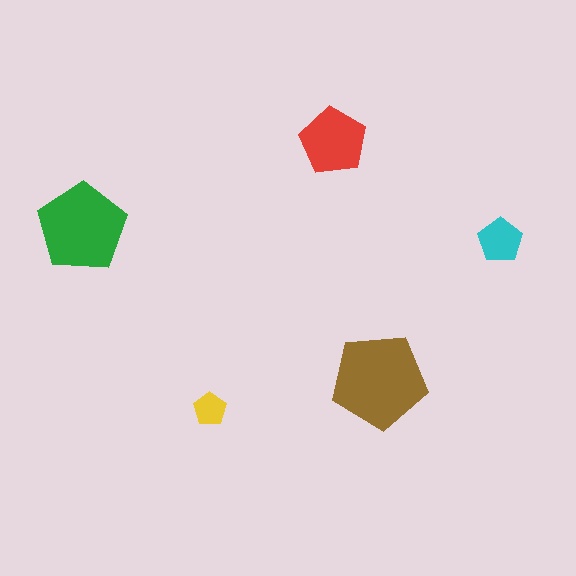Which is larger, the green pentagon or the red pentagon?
The green one.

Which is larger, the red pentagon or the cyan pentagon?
The red one.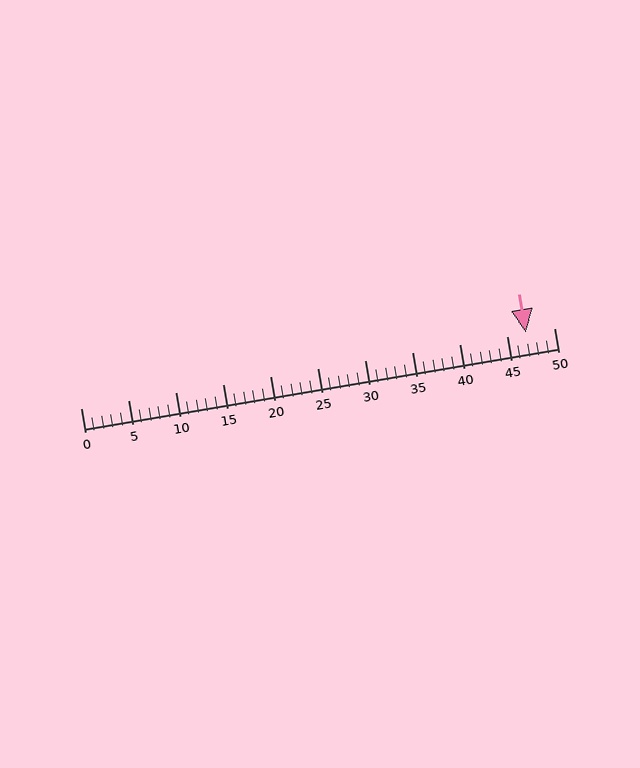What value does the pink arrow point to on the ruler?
The pink arrow points to approximately 47.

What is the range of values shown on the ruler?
The ruler shows values from 0 to 50.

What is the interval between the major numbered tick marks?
The major tick marks are spaced 5 units apart.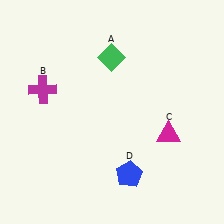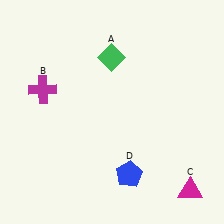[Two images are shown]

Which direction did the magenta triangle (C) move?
The magenta triangle (C) moved down.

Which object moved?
The magenta triangle (C) moved down.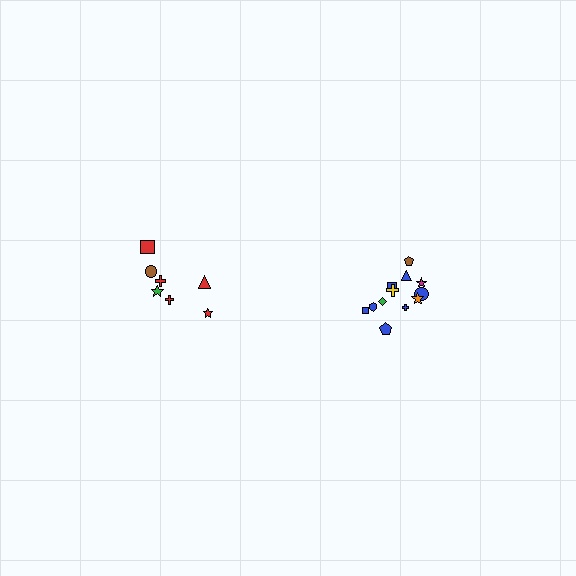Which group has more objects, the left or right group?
The right group.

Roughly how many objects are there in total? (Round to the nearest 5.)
Roughly 20 objects in total.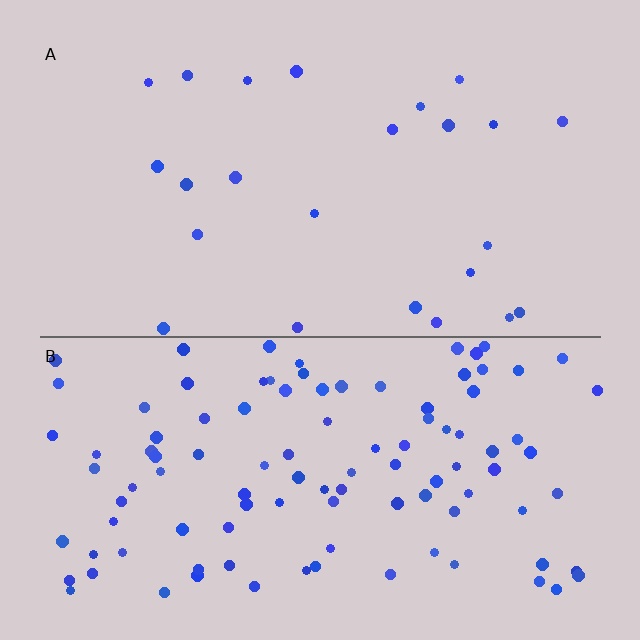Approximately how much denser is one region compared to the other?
Approximately 4.4× — region B over region A.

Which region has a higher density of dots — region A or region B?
B (the bottom).